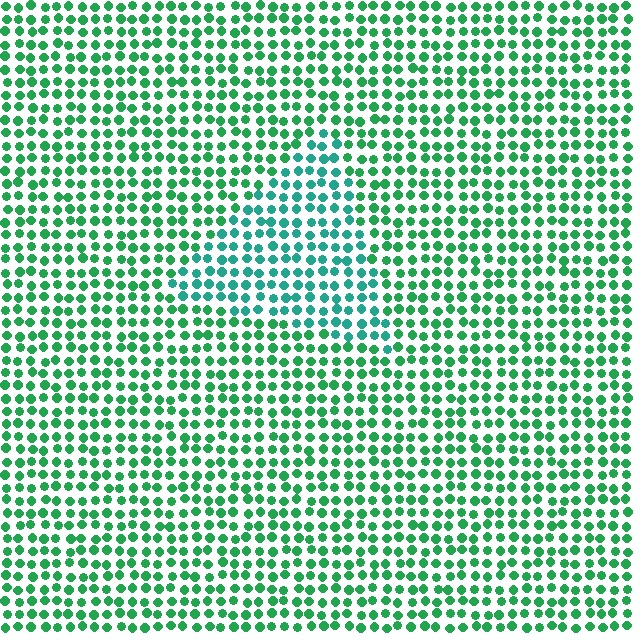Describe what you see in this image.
The image is filled with small green elements in a uniform arrangement. A triangle-shaped region is visible where the elements are tinted to a slightly different hue, forming a subtle color boundary.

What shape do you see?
I see a triangle.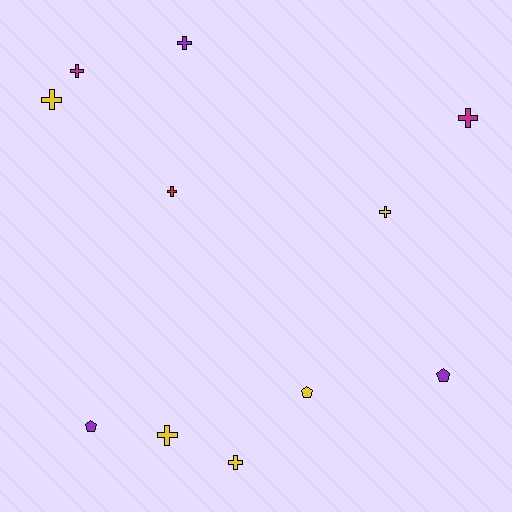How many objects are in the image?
There are 11 objects.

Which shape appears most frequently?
Cross, with 8 objects.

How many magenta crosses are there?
There are 2 magenta crosses.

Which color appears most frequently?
Yellow, with 5 objects.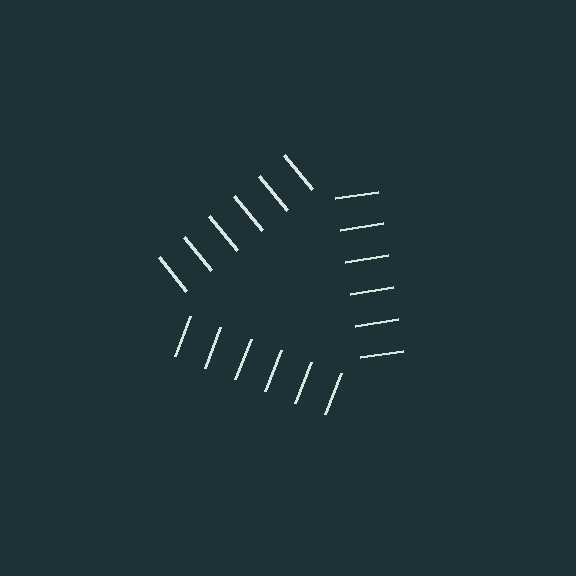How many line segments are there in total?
18 — 6 along each of the 3 edges.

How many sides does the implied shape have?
3 sides — the line-ends trace a triangle.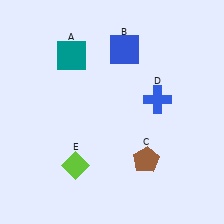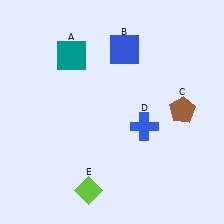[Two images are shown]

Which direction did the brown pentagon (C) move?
The brown pentagon (C) moved up.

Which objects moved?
The objects that moved are: the brown pentagon (C), the blue cross (D), the lime diamond (E).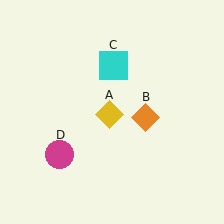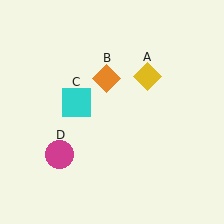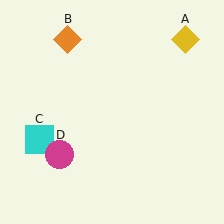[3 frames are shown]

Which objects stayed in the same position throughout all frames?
Magenta circle (object D) remained stationary.